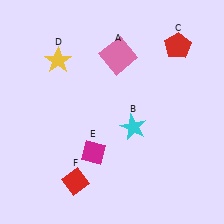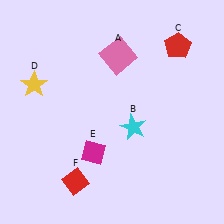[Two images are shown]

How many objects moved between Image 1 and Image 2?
1 object moved between the two images.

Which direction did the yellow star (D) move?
The yellow star (D) moved down.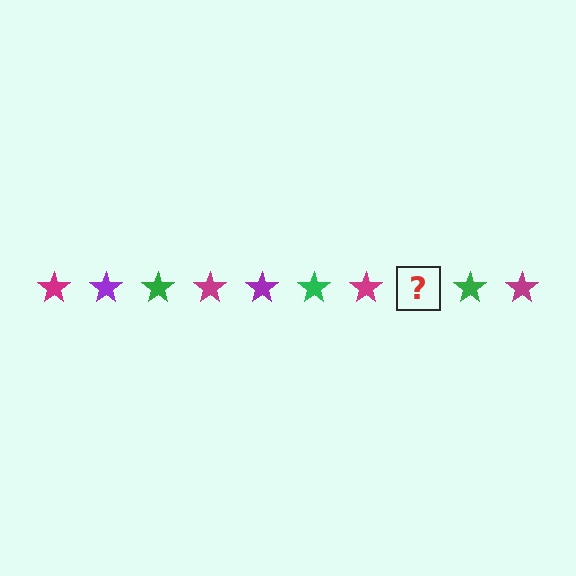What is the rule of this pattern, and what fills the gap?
The rule is that the pattern cycles through magenta, purple, green stars. The gap should be filled with a purple star.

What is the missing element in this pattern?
The missing element is a purple star.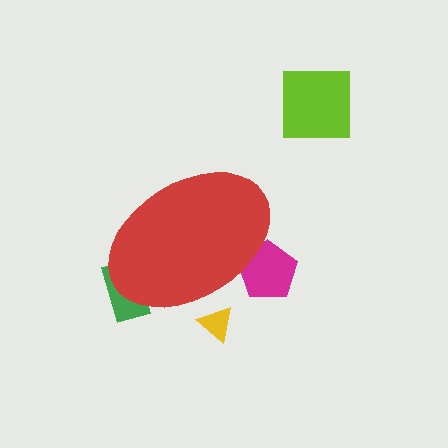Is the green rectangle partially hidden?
Yes, the green rectangle is partially hidden behind the red ellipse.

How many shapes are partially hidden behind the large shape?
3 shapes are partially hidden.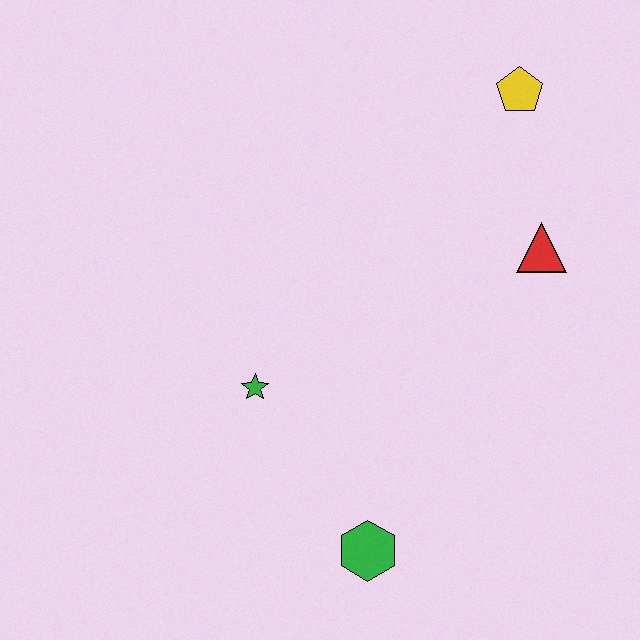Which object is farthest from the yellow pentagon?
The green hexagon is farthest from the yellow pentagon.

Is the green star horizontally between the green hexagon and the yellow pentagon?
No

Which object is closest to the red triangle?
The yellow pentagon is closest to the red triangle.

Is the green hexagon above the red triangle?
No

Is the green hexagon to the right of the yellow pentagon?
No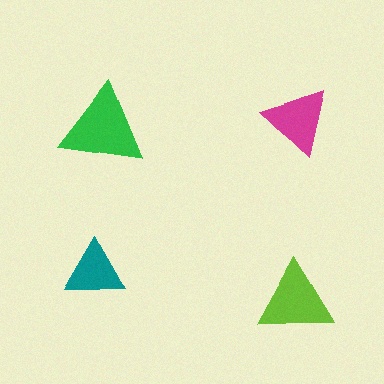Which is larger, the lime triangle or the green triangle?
The green one.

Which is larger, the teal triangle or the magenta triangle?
The magenta one.